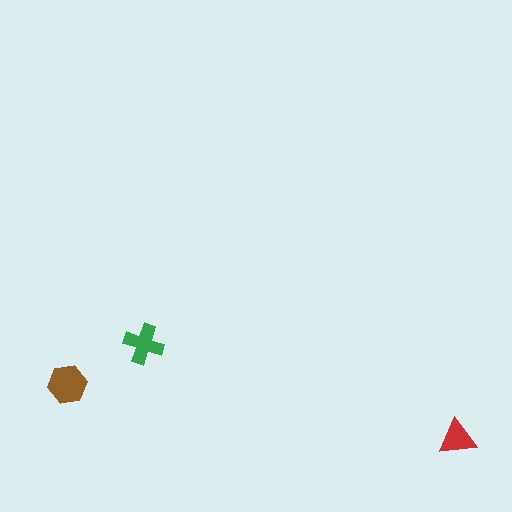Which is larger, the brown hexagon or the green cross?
The brown hexagon.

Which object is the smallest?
The red triangle.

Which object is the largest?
The brown hexagon.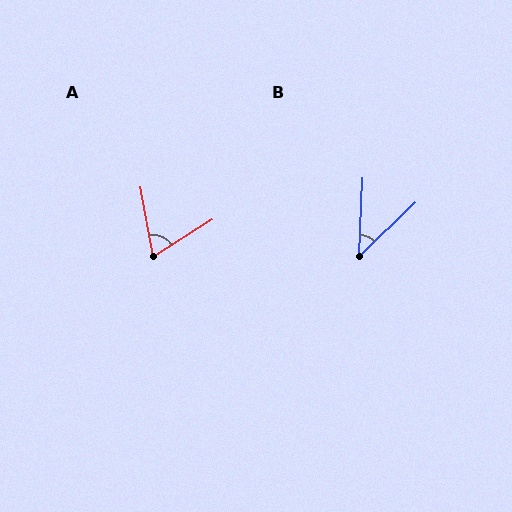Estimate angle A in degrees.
Approximately 68 degrees.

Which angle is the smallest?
B, at approximately 43 degrees.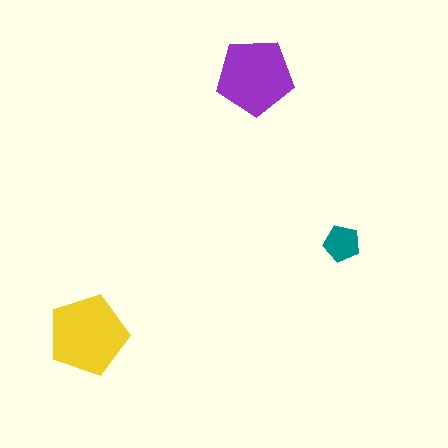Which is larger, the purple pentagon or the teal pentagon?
The purple one.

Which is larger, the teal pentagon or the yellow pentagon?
The yellow one.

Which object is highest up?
The purple pentagon is topmost.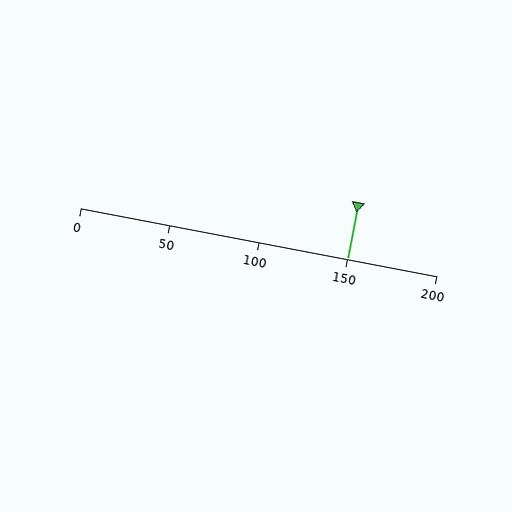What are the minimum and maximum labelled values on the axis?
The axis runs from 0 to 200.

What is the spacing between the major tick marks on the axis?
The major ticks are spaced 50 apart.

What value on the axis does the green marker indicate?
The marker indicates approximately 150.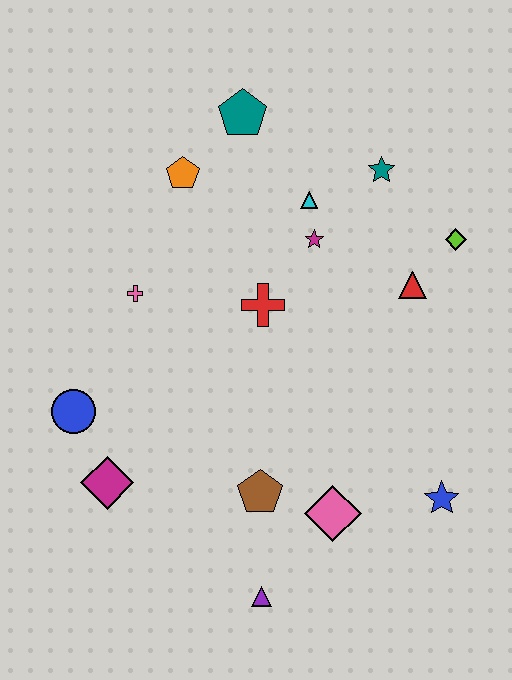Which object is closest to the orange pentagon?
The teal pentagon is closest to the orange pentagon.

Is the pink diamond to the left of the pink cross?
No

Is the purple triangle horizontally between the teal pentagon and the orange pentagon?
No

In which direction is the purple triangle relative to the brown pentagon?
The purple triangle is below the brown pentagon.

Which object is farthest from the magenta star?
The purple triangle is farthest from the magenta star.